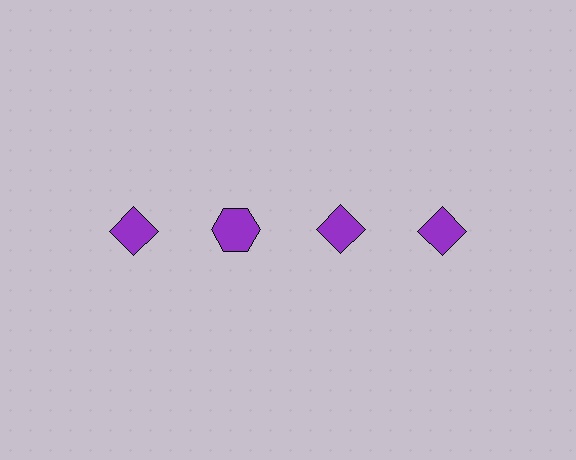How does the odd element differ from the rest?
It has a different shape: hexagon instead of diamond.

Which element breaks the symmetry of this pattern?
The purple hexagon in the top row, second from left column breaks the symmetry. All other shapes are purple diamonds.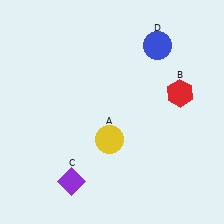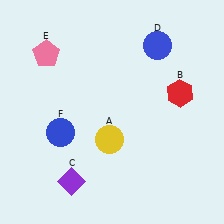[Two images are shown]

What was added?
A pink pentagon (E), a blue circle (F) were added in Image 2.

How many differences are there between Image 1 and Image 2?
There are 2 differences between the two images.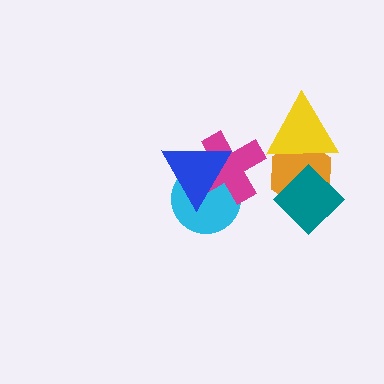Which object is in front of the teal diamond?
The yellow triangle is in front of the teal diamond.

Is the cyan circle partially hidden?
Yes, it is partially covered by another shape.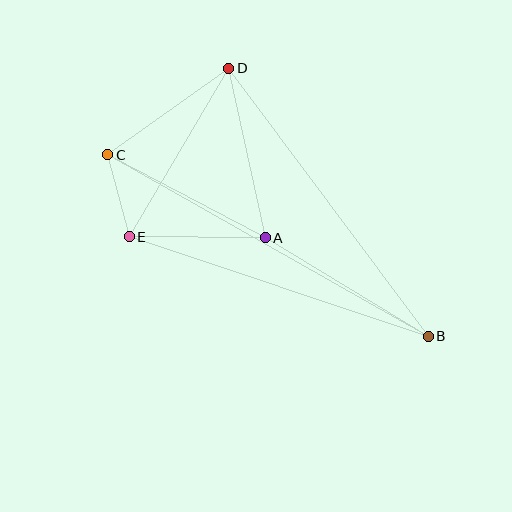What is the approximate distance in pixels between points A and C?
The distance between A and C is approximately 178 pixels.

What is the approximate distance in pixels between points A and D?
The distance between A and D is approximately 174 pixels.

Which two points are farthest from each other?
Points B and C are farthest from each other.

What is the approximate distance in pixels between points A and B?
The distance between A and B is approximately 190 pixels.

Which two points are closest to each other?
Points C and E are closest to each other.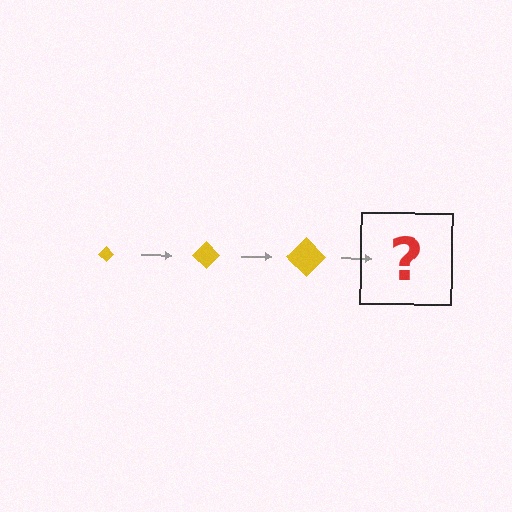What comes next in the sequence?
The next element should be a yellow diamond, larger than the previous one.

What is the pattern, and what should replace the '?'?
The pattern is that the diamond gets progressively larger each step. The '?' should be a yellow diamond, larger than the previous one.